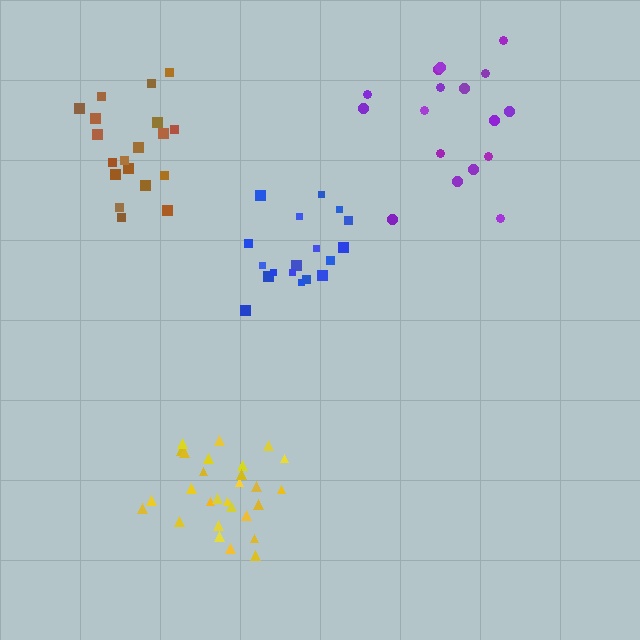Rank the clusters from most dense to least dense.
yellow, blue, brown, purple.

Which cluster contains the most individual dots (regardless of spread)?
Yellow (29).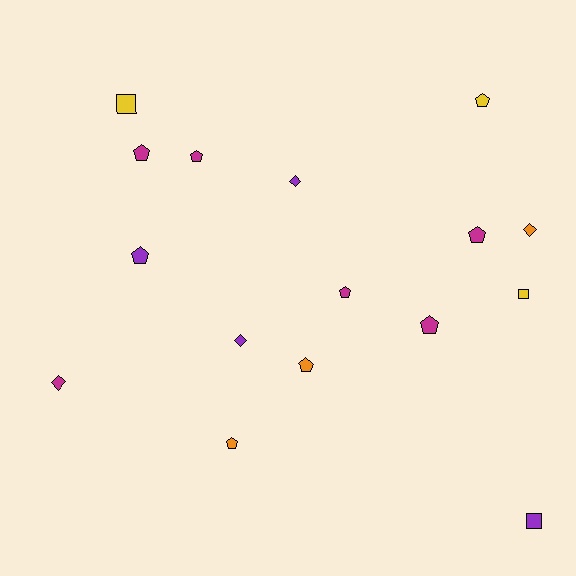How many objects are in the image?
There are 16 objects.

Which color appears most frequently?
Magenta, with 6 objects.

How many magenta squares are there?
There are no magenta squares.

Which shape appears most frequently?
Pentagon, with 9 objects.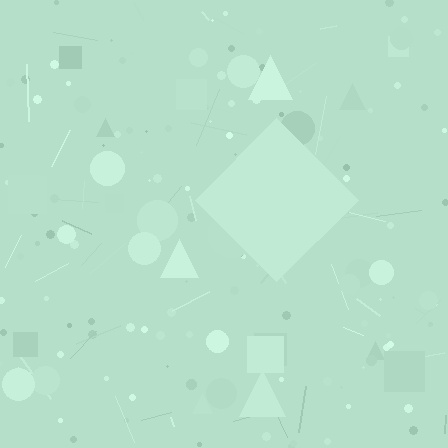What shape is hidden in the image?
A diamond is hidden in the image.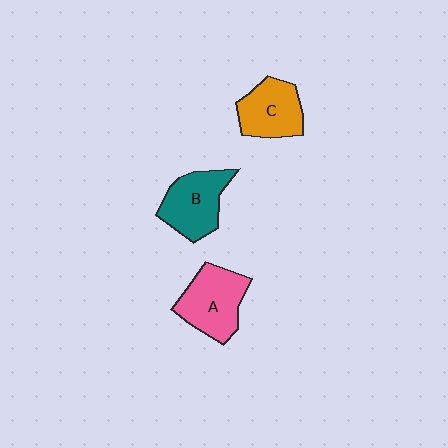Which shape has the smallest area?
Shape C (orange).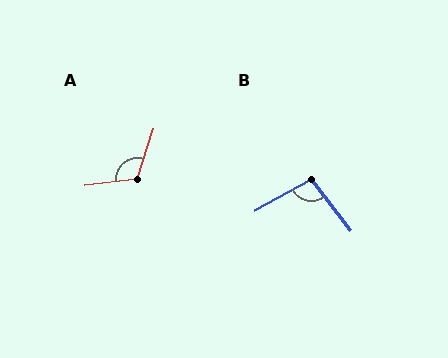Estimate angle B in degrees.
Approximately 99 degrees.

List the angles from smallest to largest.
B (99°), A (116°).